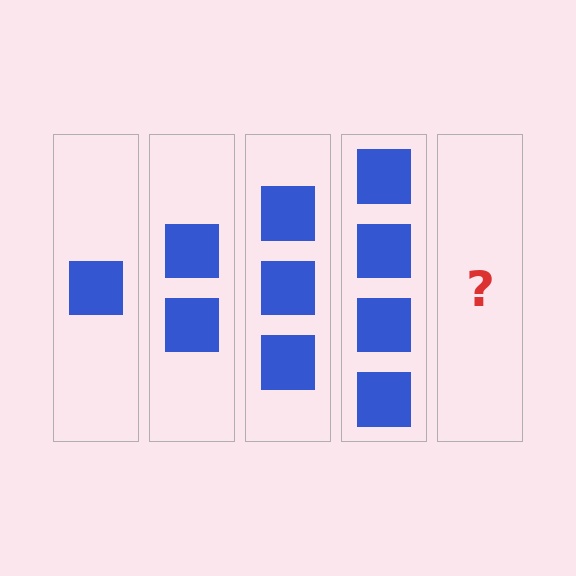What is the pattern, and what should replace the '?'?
The pattern is that each step adds one more square. The '?' should be 5 squares.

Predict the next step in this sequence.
The next step is 5 squares.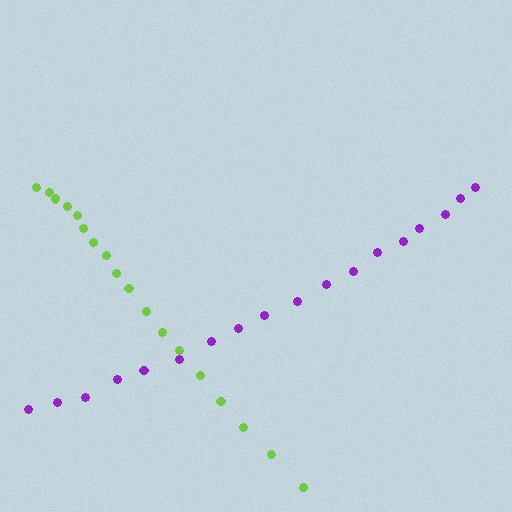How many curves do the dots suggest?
There are 2 distinct paths.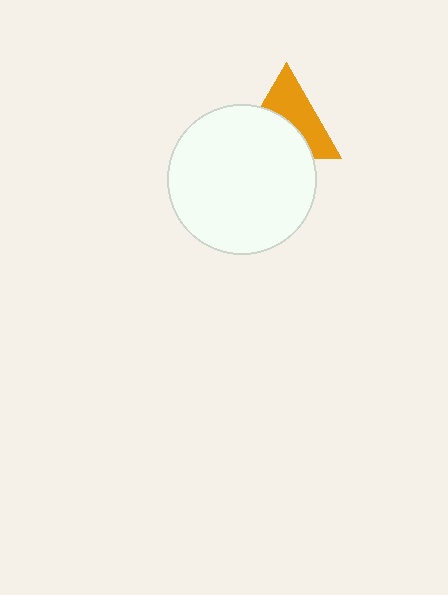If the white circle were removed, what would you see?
You would see the complete orange triangle.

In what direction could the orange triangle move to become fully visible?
The orange triangle could move up. That would shift it out from behind the white circle entirely.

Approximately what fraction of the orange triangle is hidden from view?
Roughly 50% of the orange triangle is hidden behind the white circle.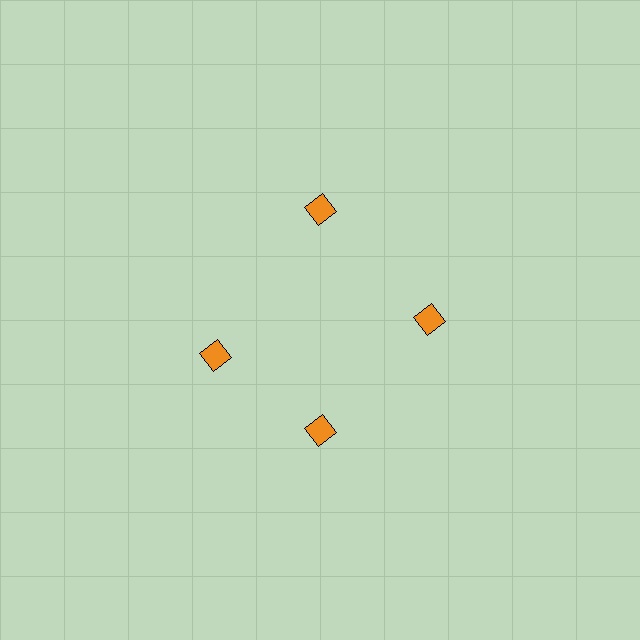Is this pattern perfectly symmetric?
No. The 4 orange squares are arranged in a ring, but one element near the 9 o'clock position is rotated out of alignment along the ring, breaking the 4-fold rotational symmetry.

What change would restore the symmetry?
The symmetry would be restored by rotating it back into even spacing with its neighbors so that all 4 squares sit at equal angles and equal distance from the center.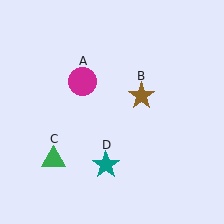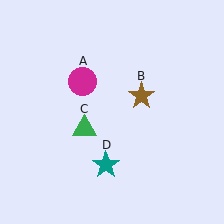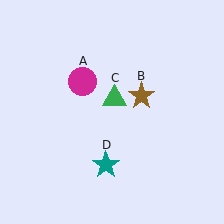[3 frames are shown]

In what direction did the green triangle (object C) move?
The green triangle (object C) moved up and to the right.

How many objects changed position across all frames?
1 object changed position: green triangle (object C).